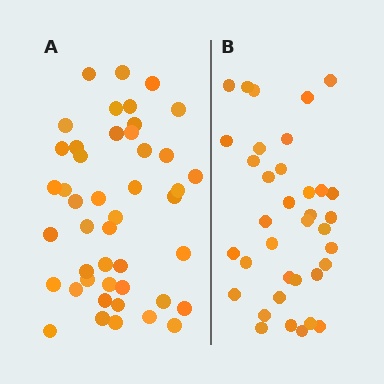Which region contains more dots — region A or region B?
Region A (the left region) has more dots.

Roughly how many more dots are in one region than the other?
Region A has roughly 8 or so more dots than region B.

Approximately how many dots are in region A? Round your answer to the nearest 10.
About 40 dots. (The exact count is 45, which rounds to 40.)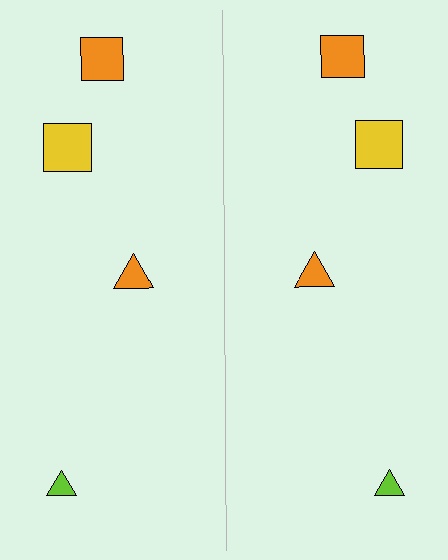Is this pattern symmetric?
Yes, this pattern has bilateral (reflection) symmetry.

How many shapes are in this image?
There are 8 shapes in this image.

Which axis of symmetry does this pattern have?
The pattern has a vertical axis of symmetry running through the center of the image.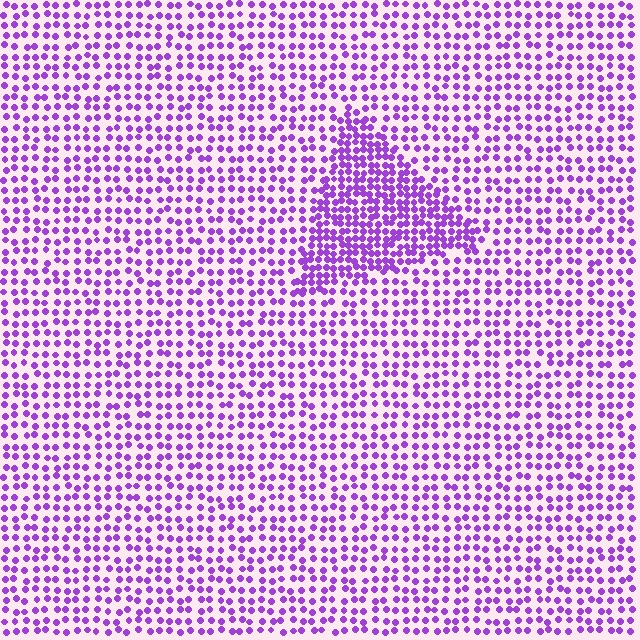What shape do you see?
I see a triangle.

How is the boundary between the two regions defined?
The boundary is defined by a change in element density (approximately 2.0x ratio). All elements are the same color, size, and shape.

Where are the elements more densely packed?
The elements are more densely packed inside the triangle boundary.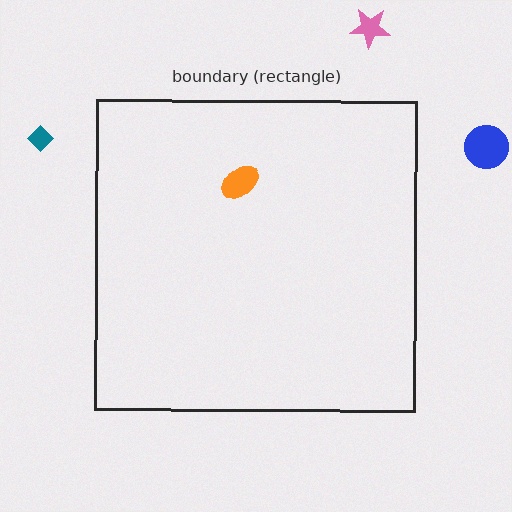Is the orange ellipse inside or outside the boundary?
Inside.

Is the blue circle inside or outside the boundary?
Outside.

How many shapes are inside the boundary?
1 inside, 3 outside.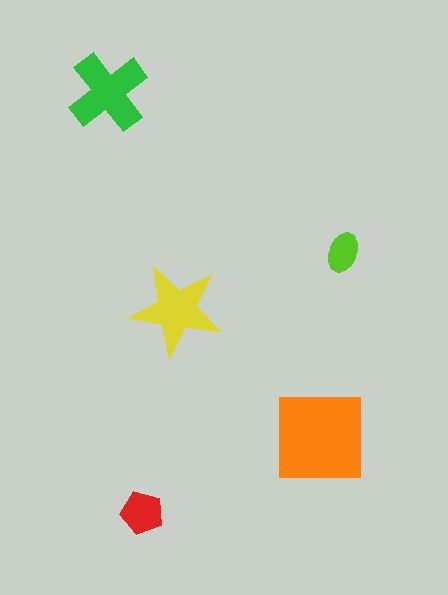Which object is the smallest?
The lime ellipse.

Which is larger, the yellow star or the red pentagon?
The yellow star.